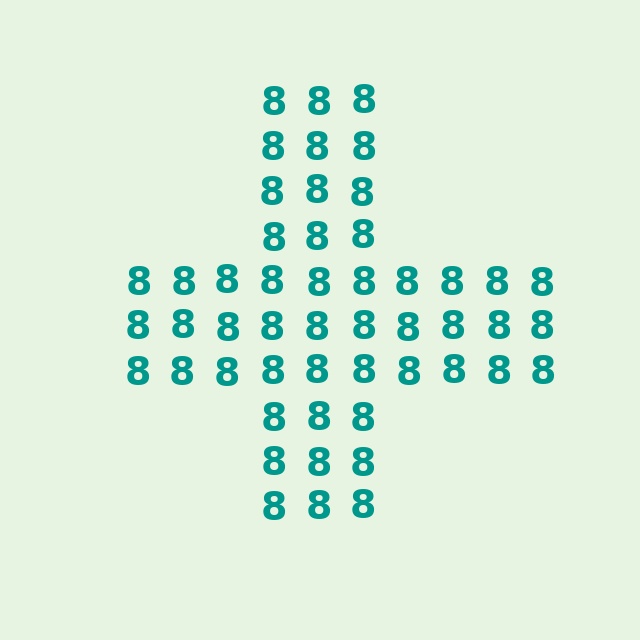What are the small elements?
The small elements are digit 8's.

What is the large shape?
The large shape is a cross.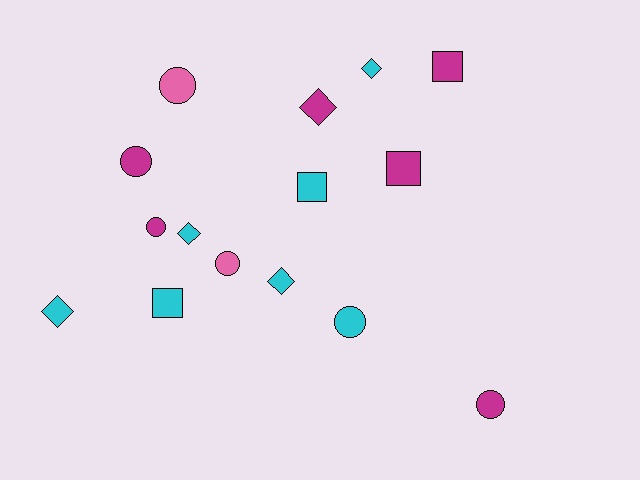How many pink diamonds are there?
There are no pink diamonds.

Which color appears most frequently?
Cyan, with 7 objects.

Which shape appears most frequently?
Circle, with 6 objects.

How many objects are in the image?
There are 15 objects.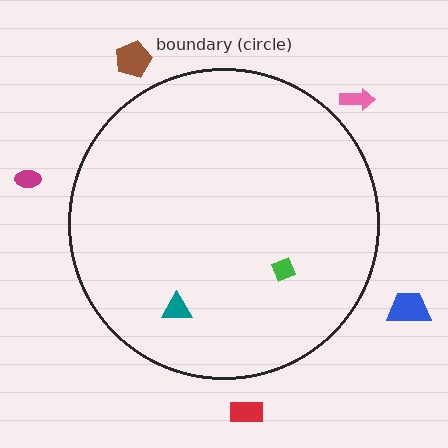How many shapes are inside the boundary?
2 inside, 5 outside.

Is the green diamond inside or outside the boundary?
Inside.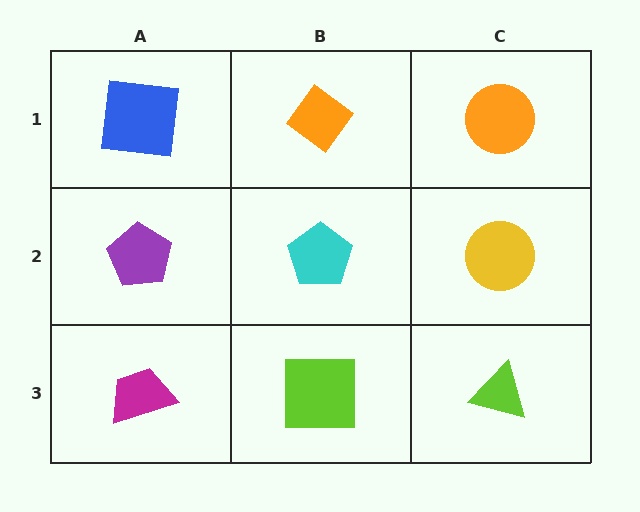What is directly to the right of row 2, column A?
A cyan pentagon.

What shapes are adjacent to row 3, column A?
A purple pentagon (row 2, column A), a lime square (row 3, column B).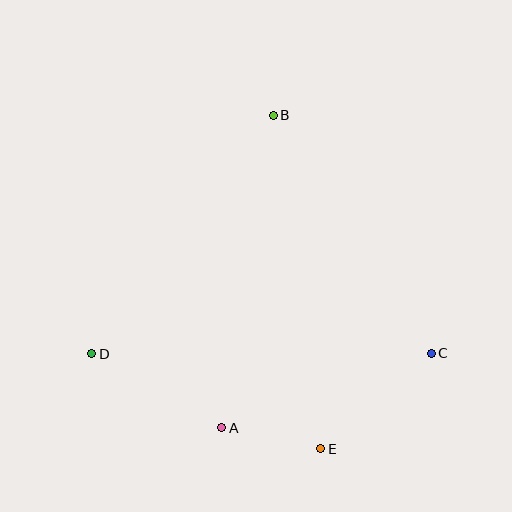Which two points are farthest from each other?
Points C and D are farthest from each other.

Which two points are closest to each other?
Points A and E are closest to each other.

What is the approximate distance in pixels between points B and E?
The distance between B and E is approximately 337 pixels.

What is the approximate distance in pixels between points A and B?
The distance between A and B is approximately 317 pixels.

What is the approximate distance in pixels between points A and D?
The distance between A and D is approximately 150 pixels.